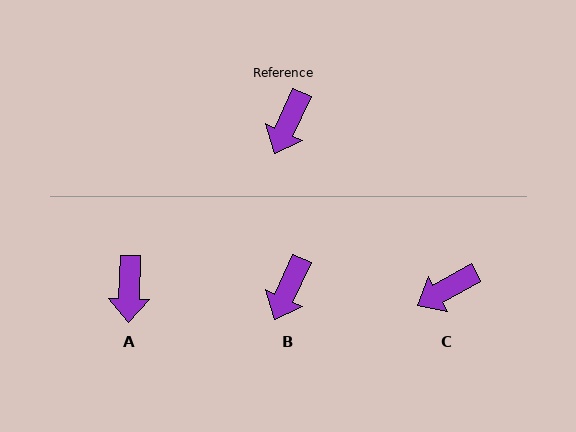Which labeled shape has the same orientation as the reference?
B.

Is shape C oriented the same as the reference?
No, it is off by about 36 degrees.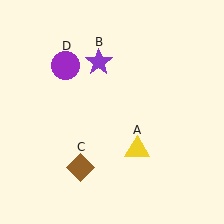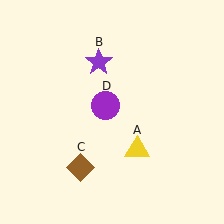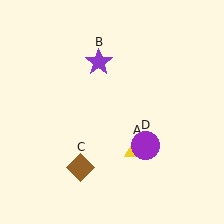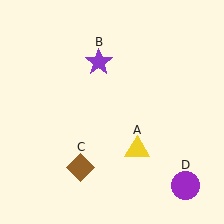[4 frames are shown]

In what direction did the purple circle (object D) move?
The purple circle (object D) moved down and to the right.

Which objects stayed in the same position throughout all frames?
Yellow triangle (object A) and purple star (object B) and brown diamond (object C) remained stationary.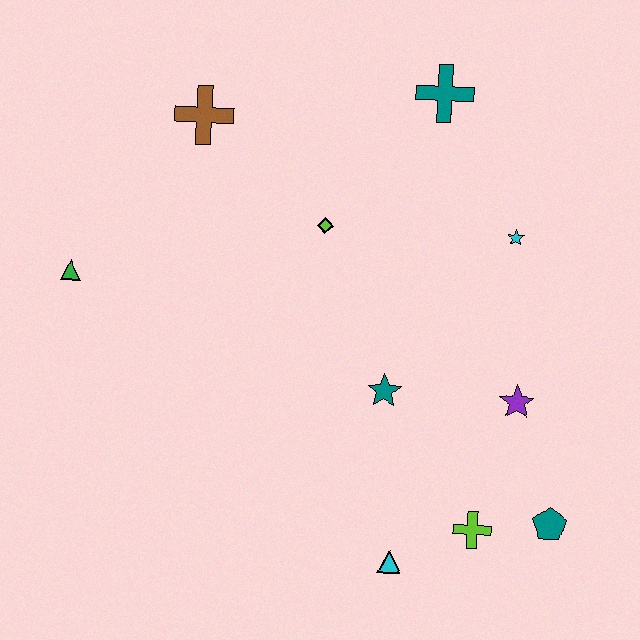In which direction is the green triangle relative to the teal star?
The green triangle is to the left of the teal star.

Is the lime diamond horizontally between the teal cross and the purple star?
No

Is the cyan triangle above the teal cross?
No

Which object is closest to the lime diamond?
The brown cross is closest to the lime diamond.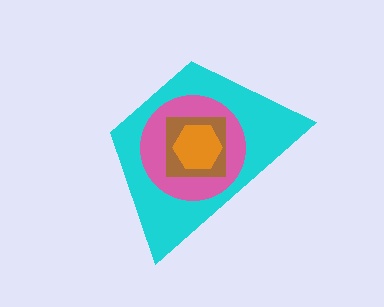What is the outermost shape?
The cyan trapezoid.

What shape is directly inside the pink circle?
The brown square.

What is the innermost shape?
The orange hexagon.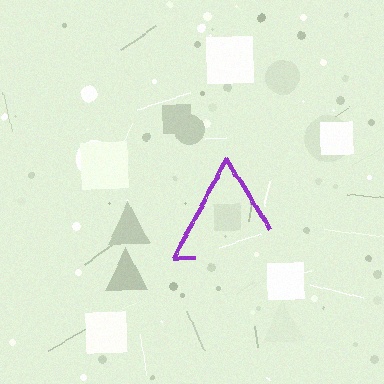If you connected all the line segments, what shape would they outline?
They would outline a triangle.